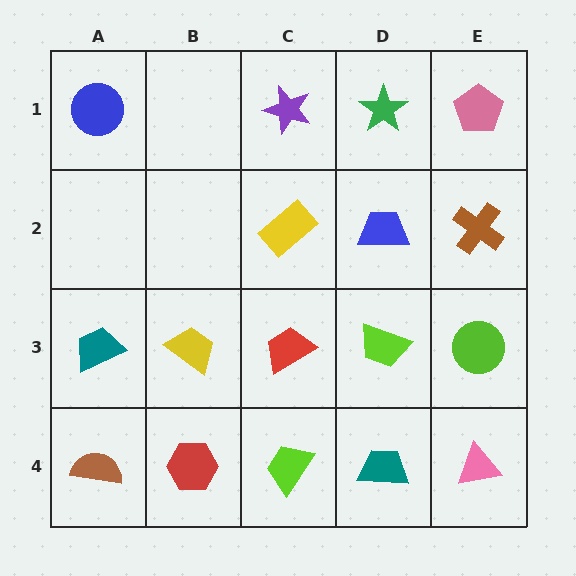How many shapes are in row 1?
4 shapes.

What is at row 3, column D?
A lime trapezoid.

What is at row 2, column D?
A blue trapezoid.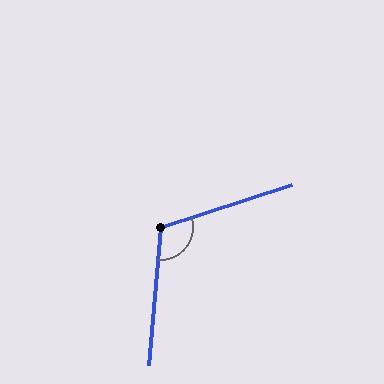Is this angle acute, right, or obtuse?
It is obtuse.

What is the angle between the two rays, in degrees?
Approximately 113 degrees.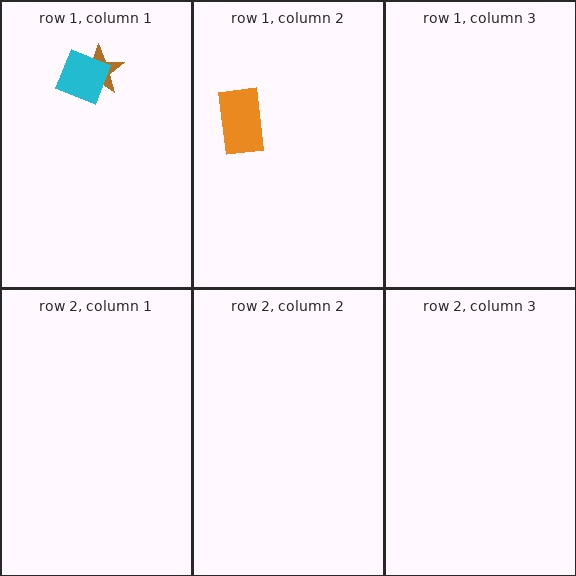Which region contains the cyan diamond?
The row 1, column 1 region.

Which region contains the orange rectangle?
The row 1, column 2 region.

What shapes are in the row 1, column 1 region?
The brown star, the cyan diamond.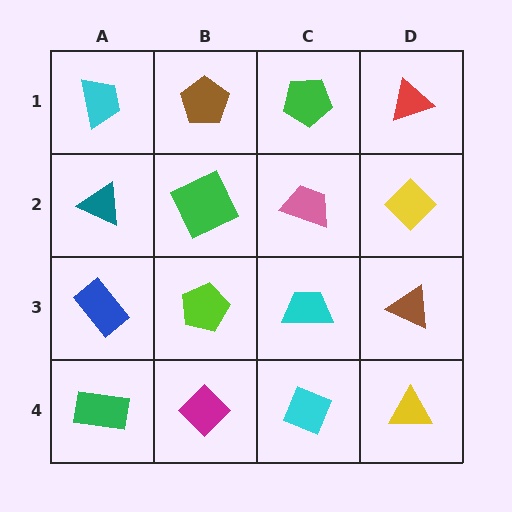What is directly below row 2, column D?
A brown triangle.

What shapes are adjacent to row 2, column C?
A green pentagon (row 1, column C), a cyan trapezoid (row 3, column C), a green square (row 2, column B), a yellow diamond (row 2, column D).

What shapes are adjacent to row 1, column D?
A yellow diamond (row 2, column D), a green pentagon (row 1, column C).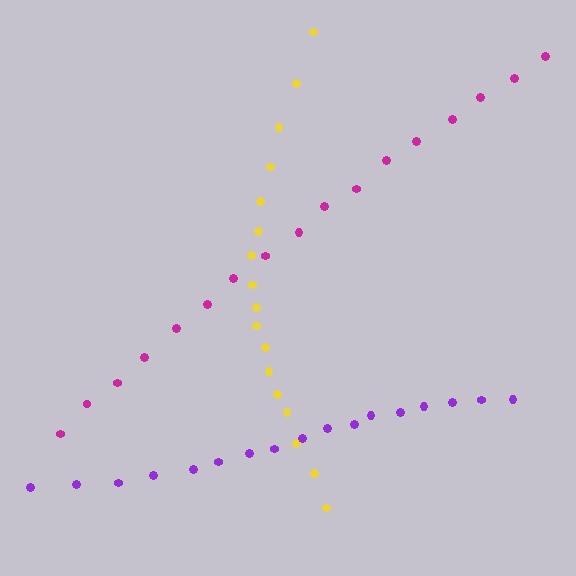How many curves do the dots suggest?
There are 3 distinct paths.